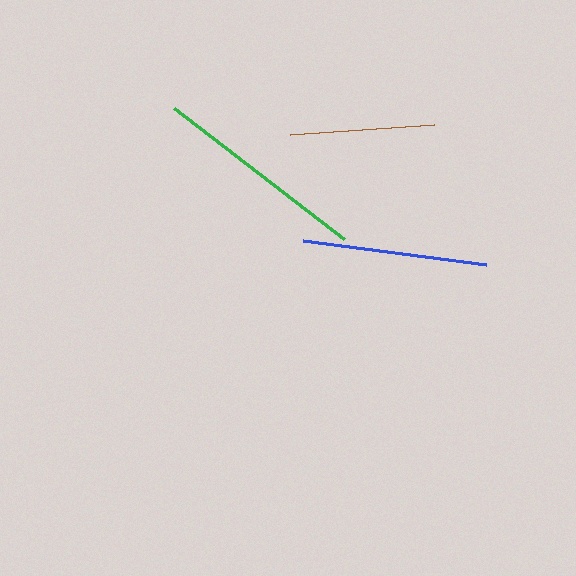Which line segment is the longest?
The green line is the longest at approximately 215 pixels.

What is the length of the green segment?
The green segment is approximately 215 pixels long.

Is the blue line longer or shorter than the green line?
The green line is longer than the blue line.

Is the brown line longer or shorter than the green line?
The green line is longer than the brown line.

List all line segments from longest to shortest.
From longest to shortest: green, blue, brown.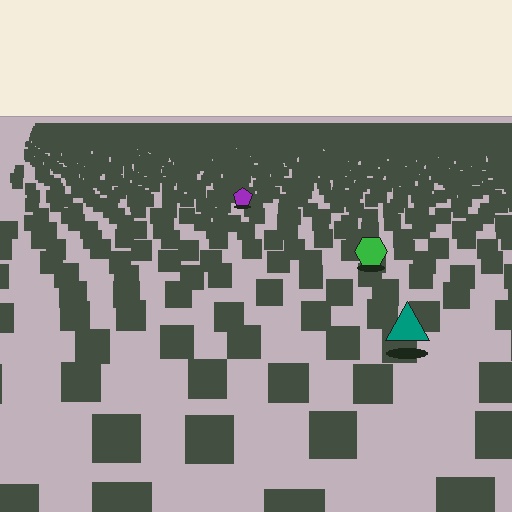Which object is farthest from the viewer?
The purple pentagon is farthest from the viewer. It appears smaller and the ground texture around it is denser.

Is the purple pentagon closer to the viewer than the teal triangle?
No. The teal triangle is closer — you can tell from the texture gradient: the ground texture is coarser near it.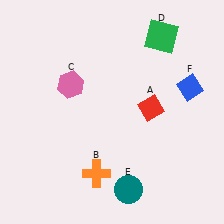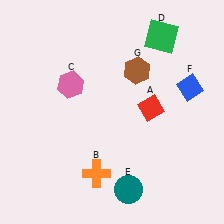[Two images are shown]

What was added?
A brown hexagon (G) was added in Image 2.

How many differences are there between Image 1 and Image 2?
There is 1 difference between the two images.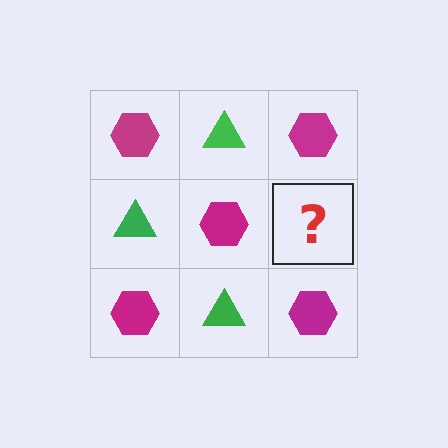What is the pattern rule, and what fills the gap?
The rule is that it alternates magenta hexagon and green triangle in a checkerboard pattern. The gap should be filled with a green triangle.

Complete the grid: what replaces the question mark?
The question mark should be replaced with a green triangle.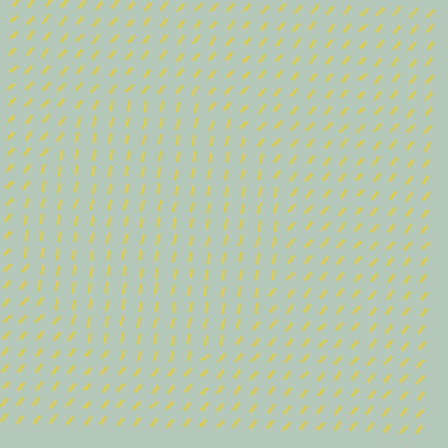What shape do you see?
I see a circle.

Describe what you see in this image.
The image is filled with small yellow line segments. A circle region in the image has lines oriented differently from the surrounding lines, creating a visible texture boundary.